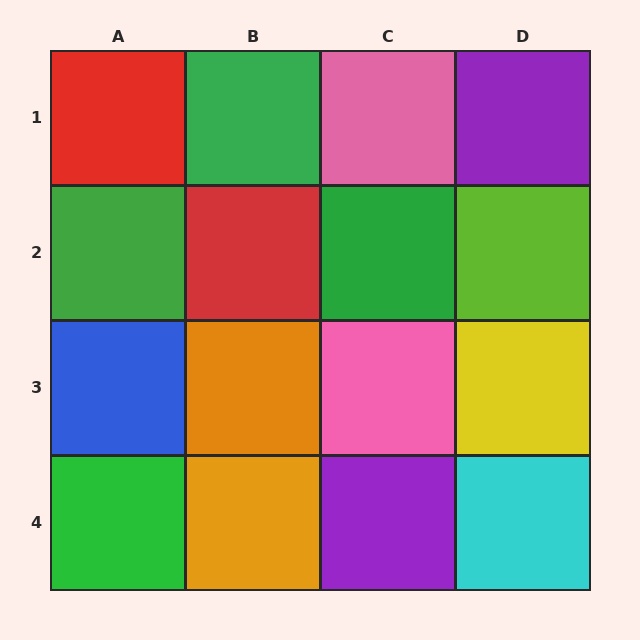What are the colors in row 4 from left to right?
Green, orange, purple, cyan.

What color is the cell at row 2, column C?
Green.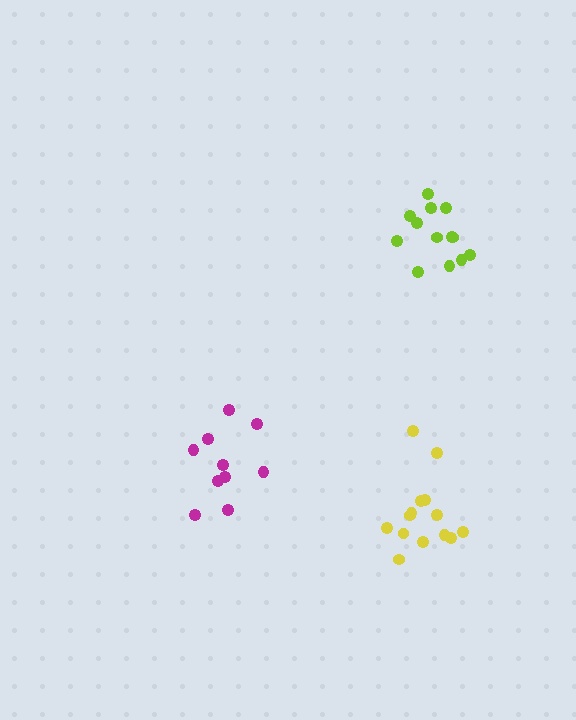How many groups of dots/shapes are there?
There are 3 groups.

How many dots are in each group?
Group 1: 10 dots, Group 2: 14 dots, Group 3: 13 dots (37 total).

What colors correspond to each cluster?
The clusters are colored: magenta, yellow, lime.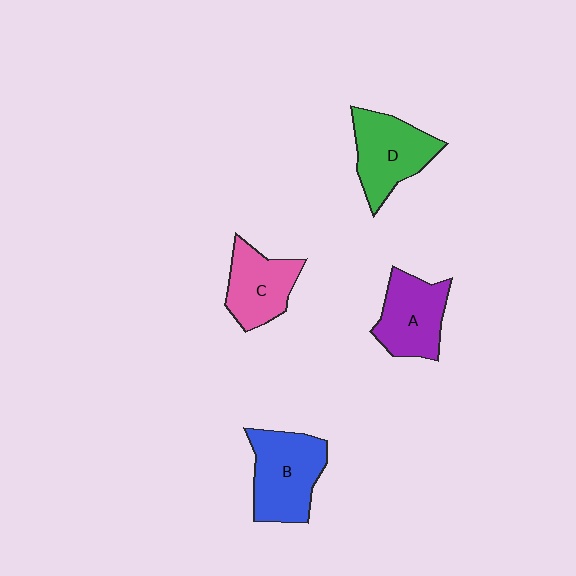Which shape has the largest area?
Shape B (blue).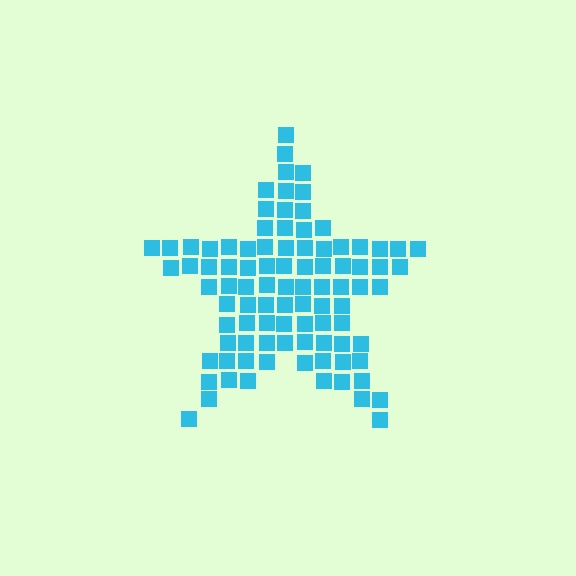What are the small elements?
The small elements are squares.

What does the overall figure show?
The overall figure shows a star.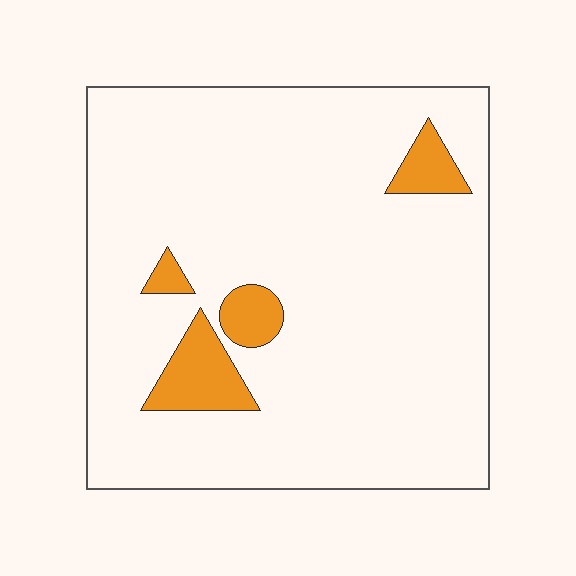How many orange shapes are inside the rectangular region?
4.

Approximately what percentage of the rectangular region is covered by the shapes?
Approximately 10%.